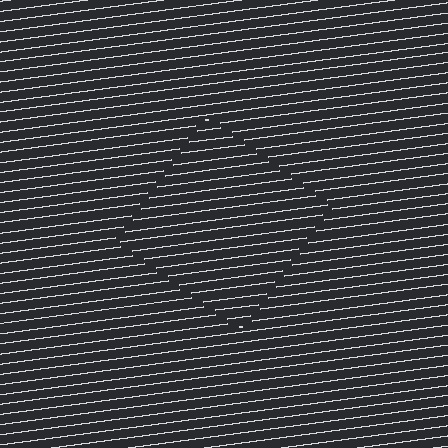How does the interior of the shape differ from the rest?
The interior of the shape contains the same grating, shifted by half a period — the contour is defined by the phase discontinuity where line-ends from the inner and outer gratings abut.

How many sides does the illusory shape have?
4 sides — the line-ends trace a square.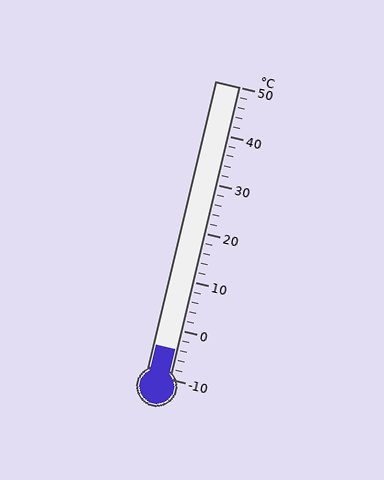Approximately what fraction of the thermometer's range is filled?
The thermometer is filled to approximately 10% of its range.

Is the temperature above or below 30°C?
The temperature is below 30°C.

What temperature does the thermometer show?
The thermometer shows approximately -4°C.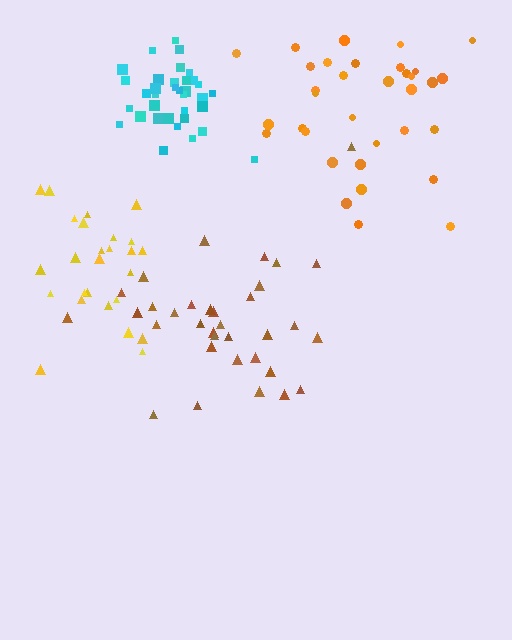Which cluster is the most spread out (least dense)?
Orange.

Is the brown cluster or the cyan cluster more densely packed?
Cyan.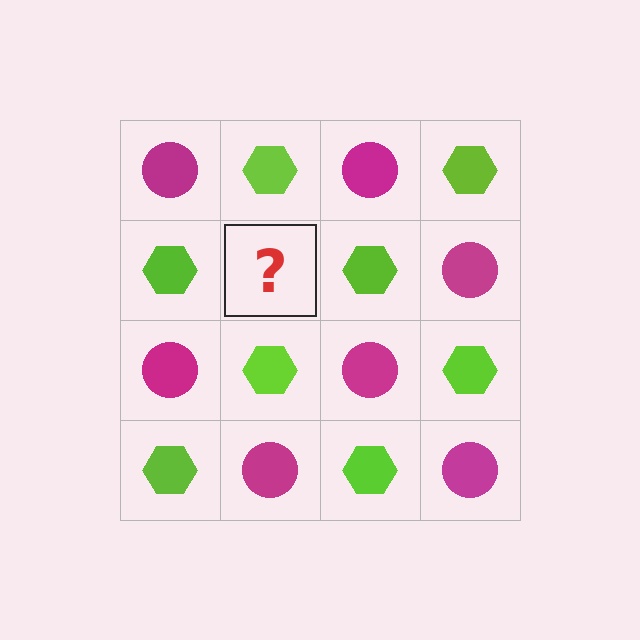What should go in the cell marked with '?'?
The missing cell should contain a magenta circle.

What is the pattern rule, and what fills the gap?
The rule is that it alternates magenta circle and lime hexagon in a checkerboard pattern. The gap should be filled with a magenta circle.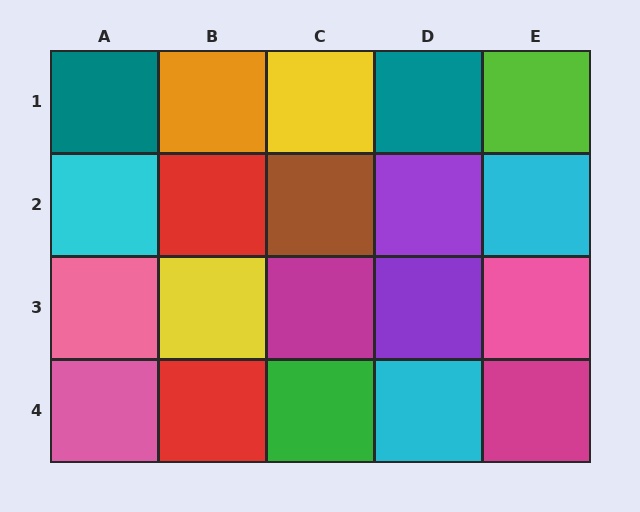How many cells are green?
1 cell is green.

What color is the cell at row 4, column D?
Cyan.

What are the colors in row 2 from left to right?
Cyan, red, brown, purple, cyan.